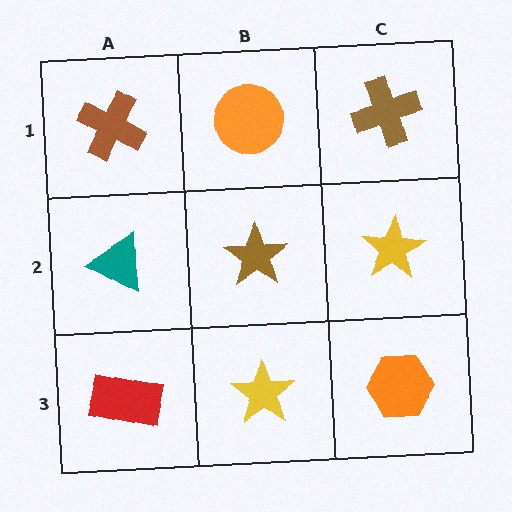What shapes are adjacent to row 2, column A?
A brown cross (row 1, column A), a red rectangle (row 3, column A), a brown star (row 2, column B).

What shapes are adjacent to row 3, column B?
A brown star (row 2, column B), a red rectangle (row 3, column A), an orange hexagon (row 3, column C).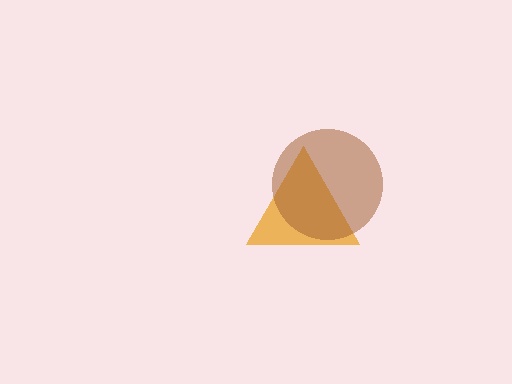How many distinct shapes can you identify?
There are 2 distinct shapes: an orange triangle, a brown circle.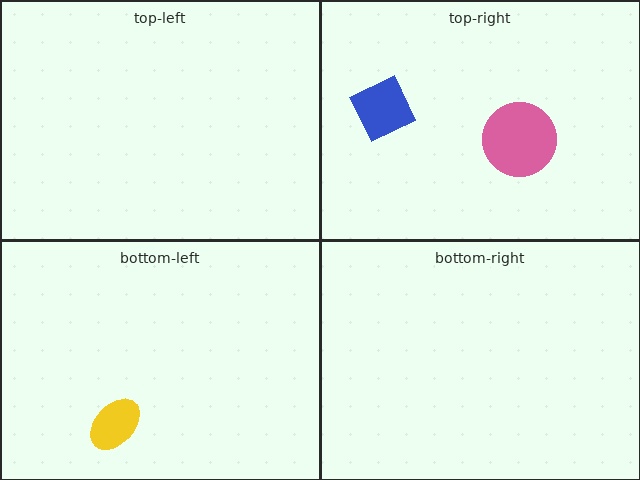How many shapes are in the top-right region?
2.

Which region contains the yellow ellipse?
The bottom-left region.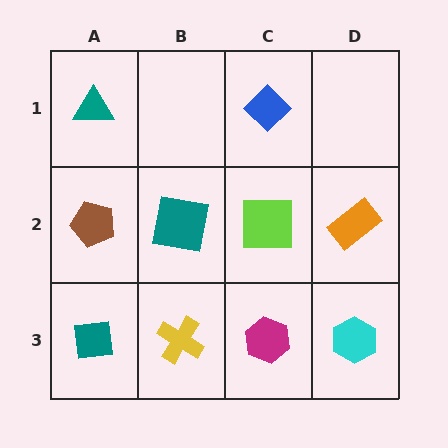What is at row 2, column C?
A lime square.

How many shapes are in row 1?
2 shapes.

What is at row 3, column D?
A cyan hexagon.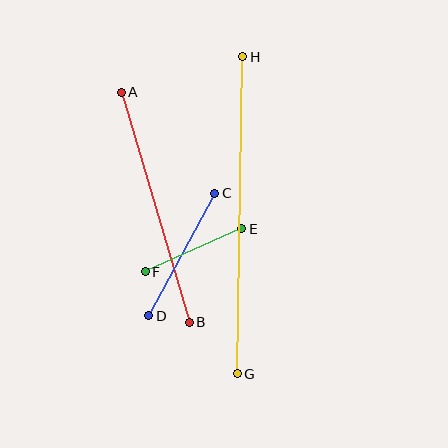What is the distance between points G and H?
The distance is approximately 317 pixels.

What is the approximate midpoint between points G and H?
The midpoint is at approximately (240, 215) pixels.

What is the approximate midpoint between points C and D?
The midpoint is at approximately (182, 255) pixels.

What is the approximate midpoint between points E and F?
The midpoint is at approximately (194, 250) pixels.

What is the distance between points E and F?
The distance is approximately 105 pixels.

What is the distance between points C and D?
The distance is approximately 139 pixels.